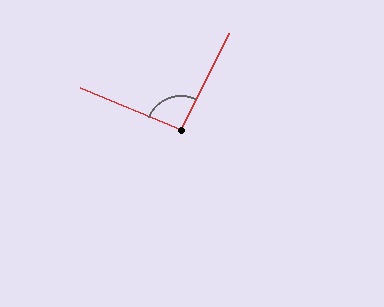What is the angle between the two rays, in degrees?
Approximately 93 degrees.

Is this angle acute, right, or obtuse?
It is approximately a right angle.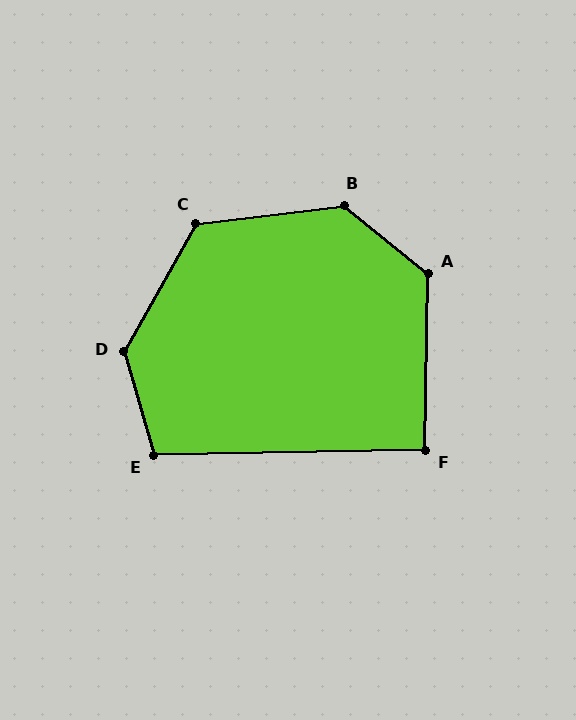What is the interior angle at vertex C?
Approximately 126 degrees (obtuse).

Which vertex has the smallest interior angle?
F, at approximately 92 degrees.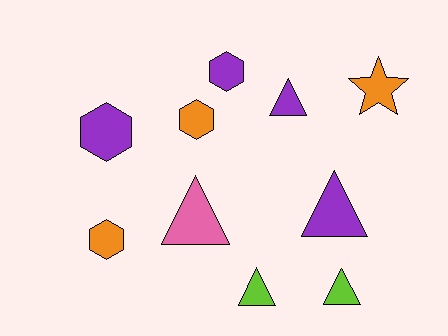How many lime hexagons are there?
There are no lime hexagons.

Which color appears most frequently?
Purple, with 4 objects.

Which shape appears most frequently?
Triangle, with 5 objects.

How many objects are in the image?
There are 10 objects.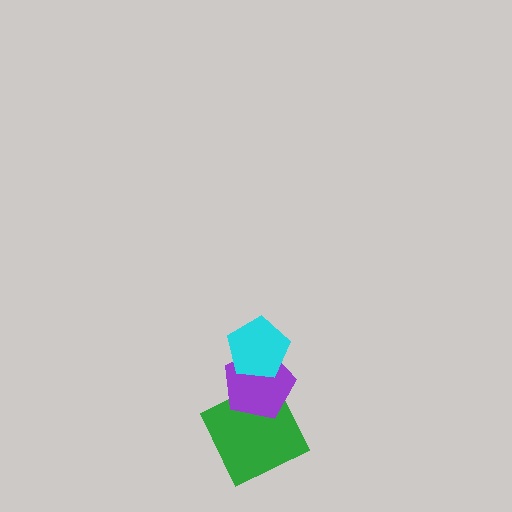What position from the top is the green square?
The green square is 3rd from the top.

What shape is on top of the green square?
The purple pentagon is on top of the green square.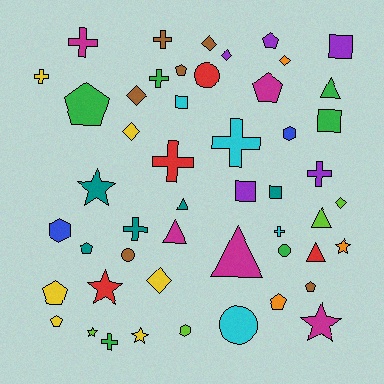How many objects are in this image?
There are 50 objects.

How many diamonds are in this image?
There are 7 diamonds.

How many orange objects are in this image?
There are 3 orange objects.